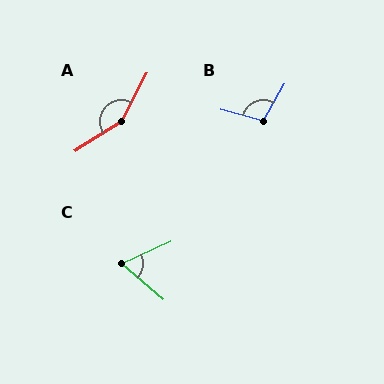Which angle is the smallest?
C, at approximately 65 degrees.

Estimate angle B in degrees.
Approximately 105 degrees.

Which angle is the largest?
A, at approximately 150 degrees.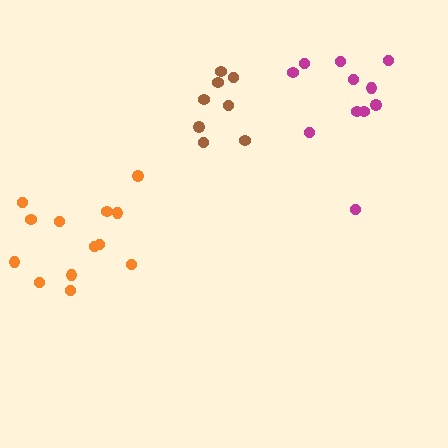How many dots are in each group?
Group 1: 11 dots, Group 2: 13 dots, Group 3: 8 dots (32 total).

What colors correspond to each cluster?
The clusters are colored: magenta, orange, brown.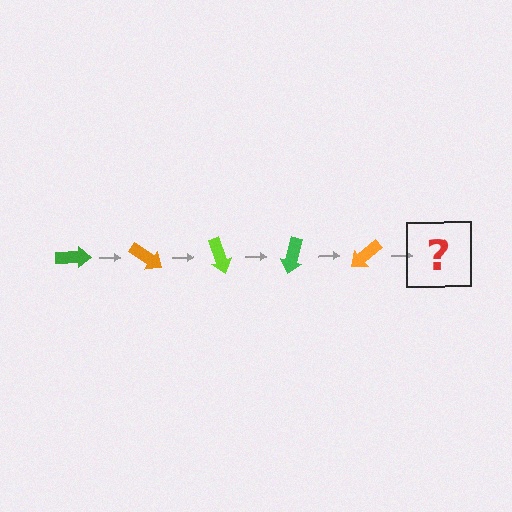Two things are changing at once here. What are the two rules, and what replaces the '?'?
The two rules are that it rotates 35 degrees each step and the color cycles through green, orange, and lime. The '?' should be a lime arrow, rotated 175 degrees from the start.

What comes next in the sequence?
The next element should be a lime arrow, rotated 175 degrees from the start.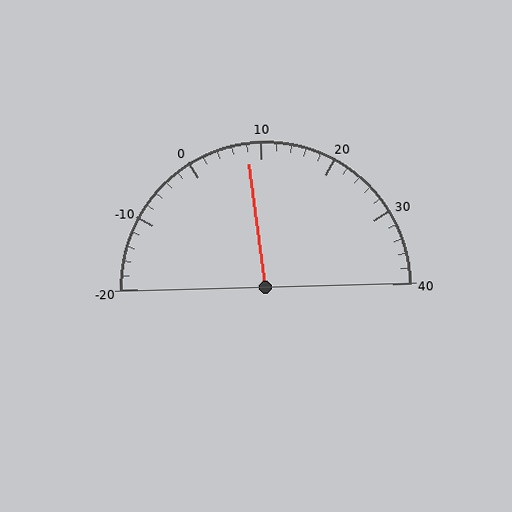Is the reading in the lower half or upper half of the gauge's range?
The reading is in the lower half of the range (-20 to 40).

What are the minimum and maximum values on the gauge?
The gauge ranges from -20 to 40.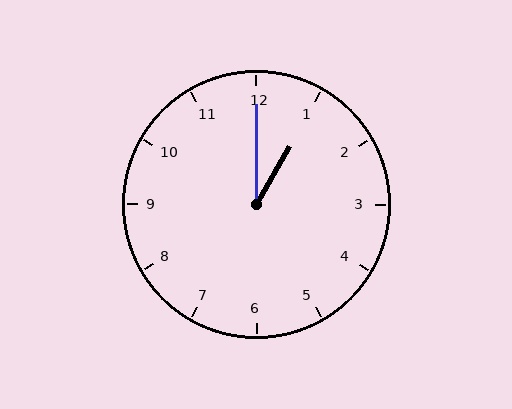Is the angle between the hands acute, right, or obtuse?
It is acute.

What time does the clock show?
1:00.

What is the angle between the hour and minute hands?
Approximately 30 degrees.